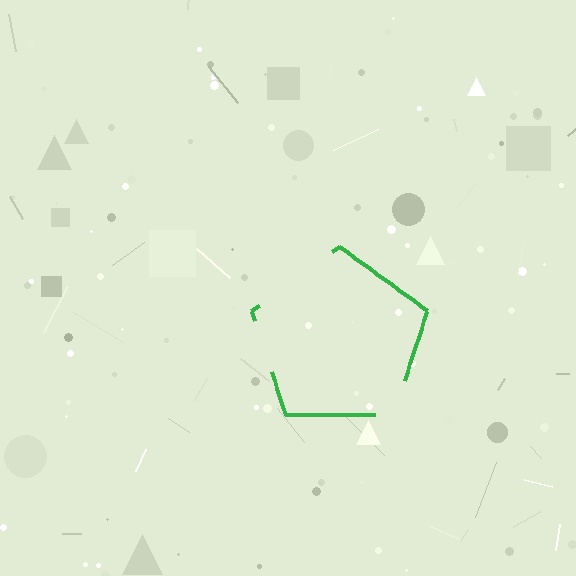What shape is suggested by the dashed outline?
The dashed outline suggests a pentagon.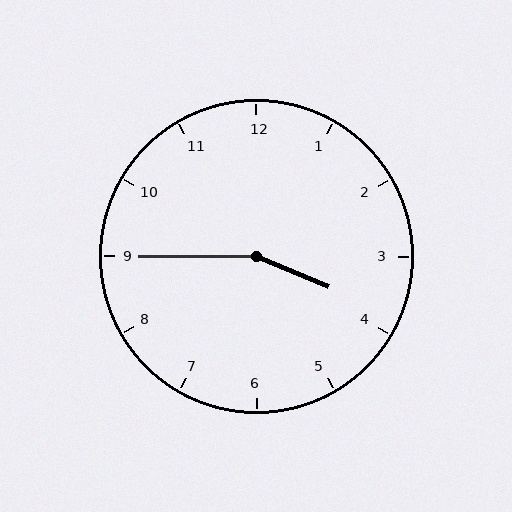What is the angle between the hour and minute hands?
Approximately 158 degrees.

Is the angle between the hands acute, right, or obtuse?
It is obtuse.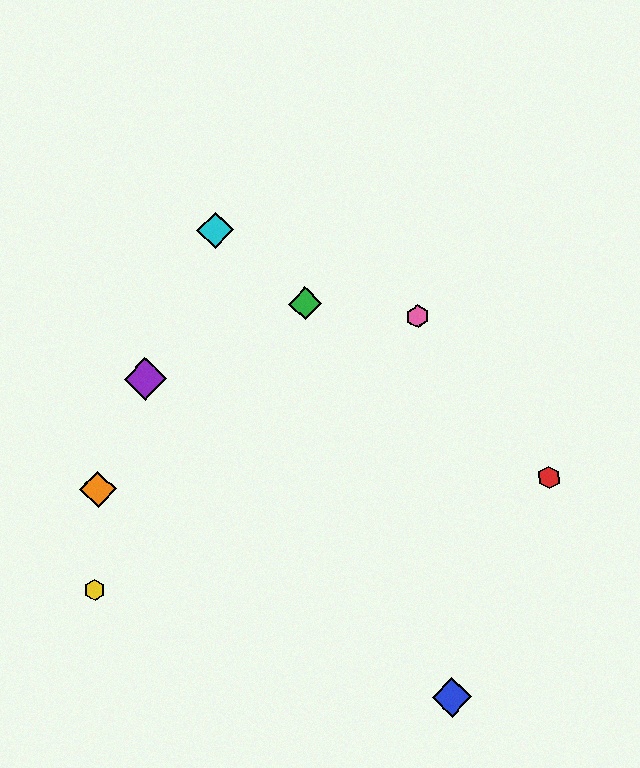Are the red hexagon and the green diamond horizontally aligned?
No, the red hexagon is at y≈478 and the green diamond is at y≈303.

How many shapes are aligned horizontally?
2 shapes (the red hexagon, the orange diamond) are aligned horizontally.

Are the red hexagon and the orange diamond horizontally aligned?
Yes, both are at y≈478.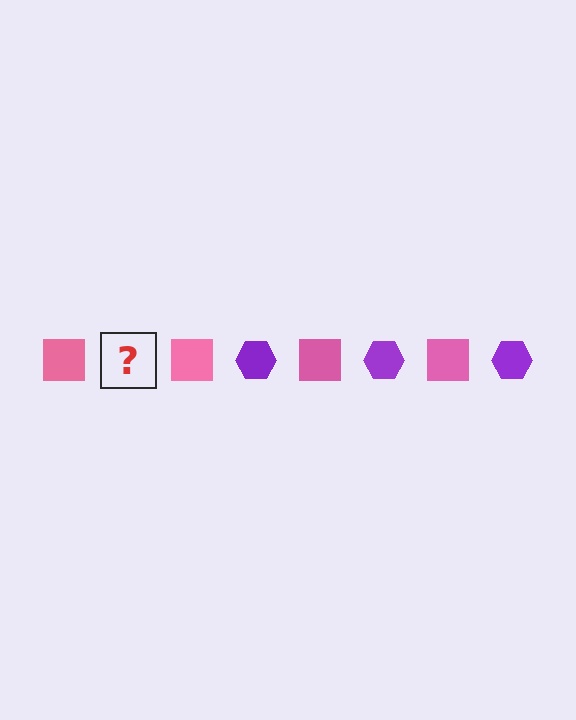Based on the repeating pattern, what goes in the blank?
The blank should be a purple hexagon.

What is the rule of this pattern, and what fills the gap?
The rule is that the pattern alternates between pink square and purple hexagon. The gap should be filled with a purple hexagon.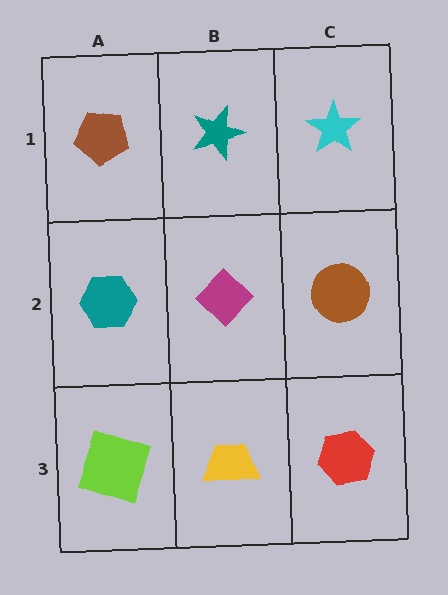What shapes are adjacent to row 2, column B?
A teal star (row 1, column B), a yellow trapezoid (row 3, column B), a teal hexagon (row 2, column A), a brown circle (row 2, column C).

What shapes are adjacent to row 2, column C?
A cyan star (row 1, column C), a red hexagon (row 3, column C), a magenta diamond (row 2, column B).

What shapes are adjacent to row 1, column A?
A teal hexagon (row 2, column A), a teal star (row 1, column B).